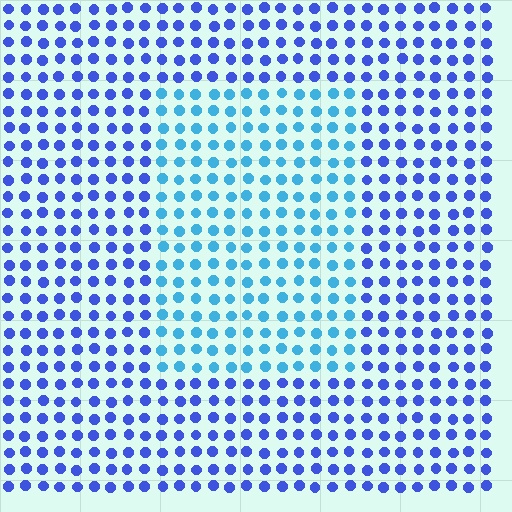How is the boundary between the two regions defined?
The boundary is defined purely by a slight shift in hue (about 35 degrees). Spacing, size, and orientation are identical on both sides.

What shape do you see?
I see a rectangle.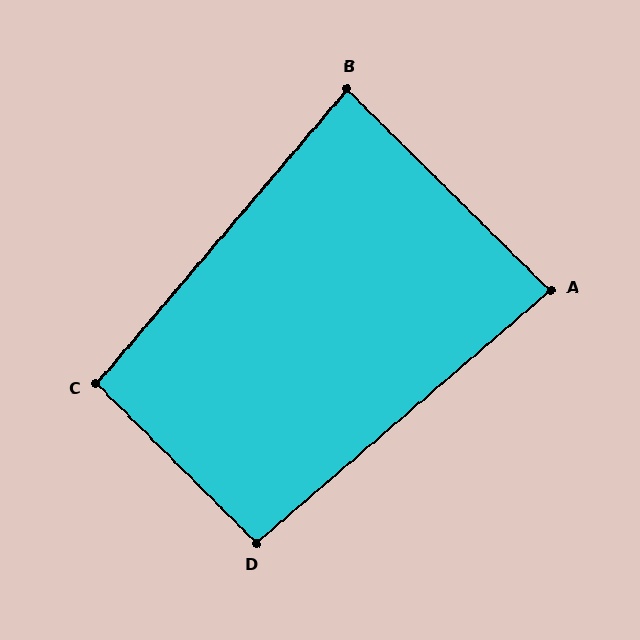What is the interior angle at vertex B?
Approximately 86 degrees (approximately right).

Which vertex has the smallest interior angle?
A, at approximately 85 degrees.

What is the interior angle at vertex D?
Approximately 94 degrees (approximately right).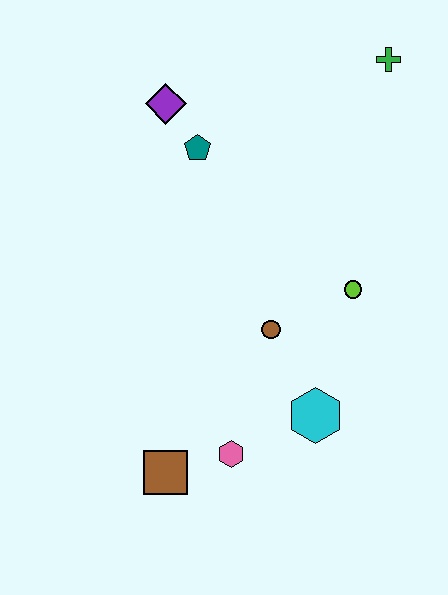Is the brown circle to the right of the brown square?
Yes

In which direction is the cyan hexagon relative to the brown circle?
The cyan hexagon is below the brown circle.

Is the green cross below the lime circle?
No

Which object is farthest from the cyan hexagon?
The green cross is farthest from the cyan hexagon.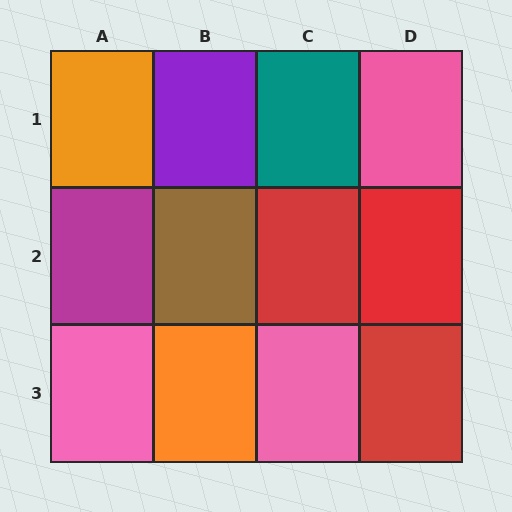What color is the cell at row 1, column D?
Pink.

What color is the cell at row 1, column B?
Purple.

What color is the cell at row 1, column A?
Orange.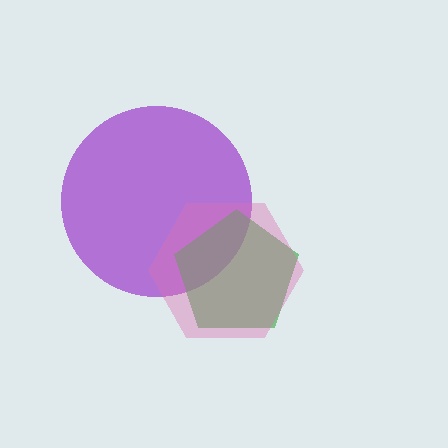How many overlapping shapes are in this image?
There are 3 overlapping shapes in the image.